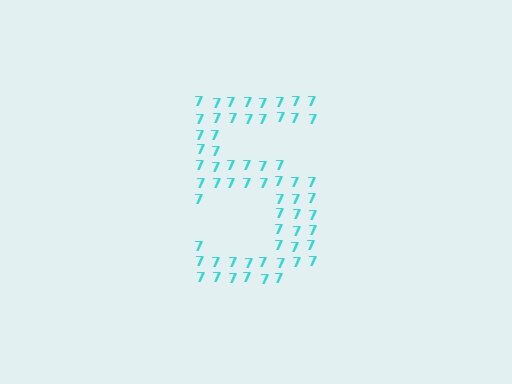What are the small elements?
The small elements are digit 7's.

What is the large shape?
The large shape is the digit 5.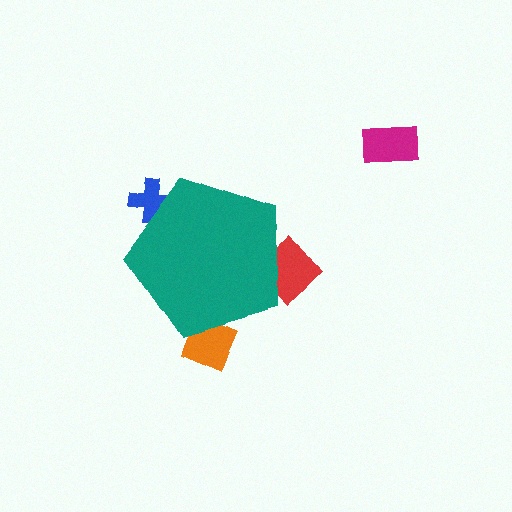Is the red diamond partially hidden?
Yes, the red diamond is partially hidden behind the teal pentagon.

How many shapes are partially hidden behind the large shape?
3 shapes are partially hidden.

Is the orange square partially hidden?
Yes, the orange square is partially hidden behind the teal pentagon.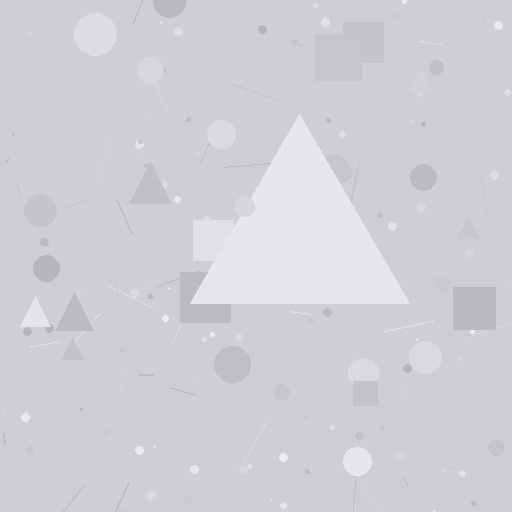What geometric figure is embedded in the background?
A triangle is embedded in the background.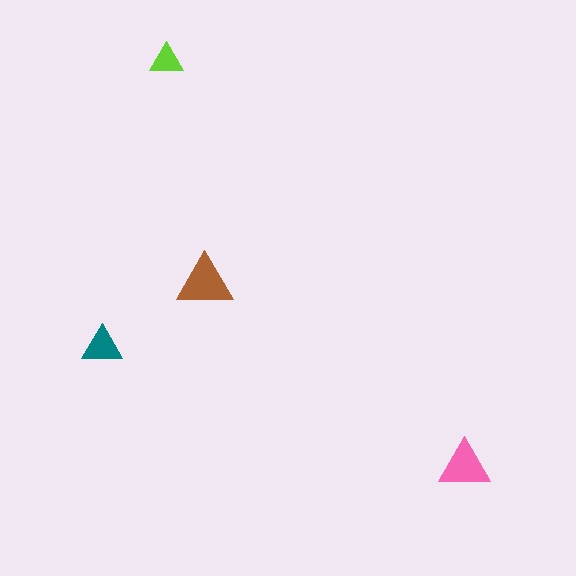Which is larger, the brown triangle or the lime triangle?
The brown one.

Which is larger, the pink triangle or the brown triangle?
The brown one.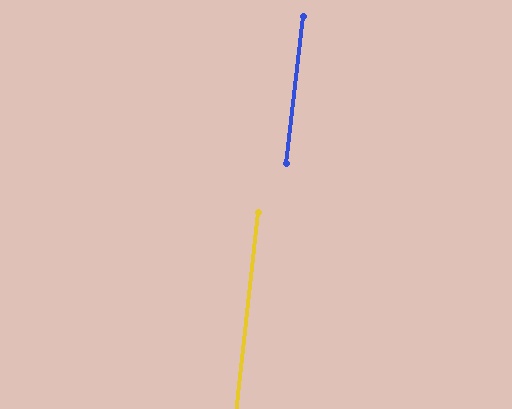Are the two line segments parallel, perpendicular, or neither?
Parallel — their directions differ by only 0.0°.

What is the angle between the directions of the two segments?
Approximately 0 degrees.